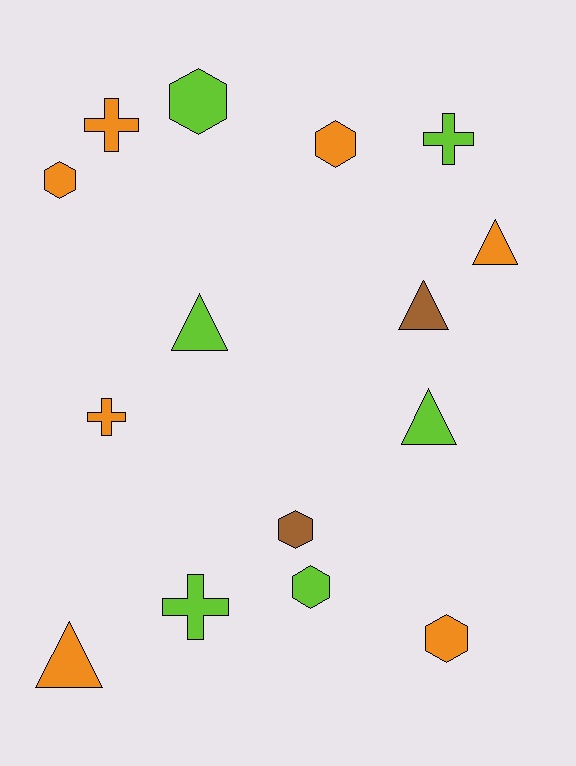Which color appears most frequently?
Orange, with 7 objects.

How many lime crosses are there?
There are 2 lime crosses.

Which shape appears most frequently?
Hexagon, with 6 objects.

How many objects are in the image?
There are 15 objects.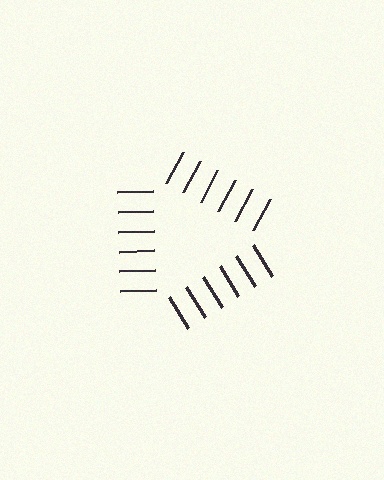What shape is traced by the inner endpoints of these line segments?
An illusory triangle — the line segments terminate on its edges but no continuous stroke is drawn.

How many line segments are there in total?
18 — 6 along each of the 3 edges.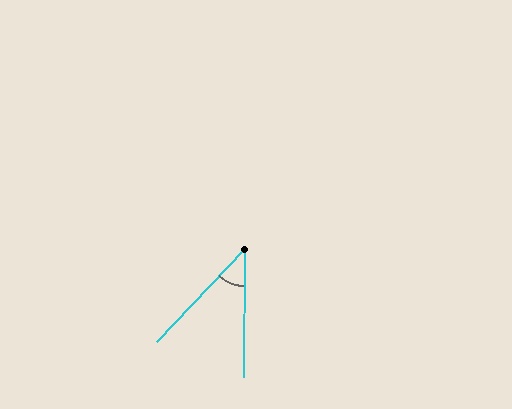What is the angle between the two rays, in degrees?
Approximately 43 degrees.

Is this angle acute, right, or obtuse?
It is acute.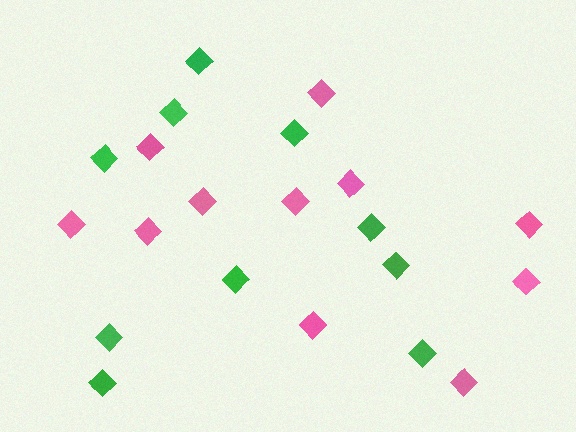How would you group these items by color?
There are 2 groups: one group of green diamonds (10) and one group of pink diamonds (11).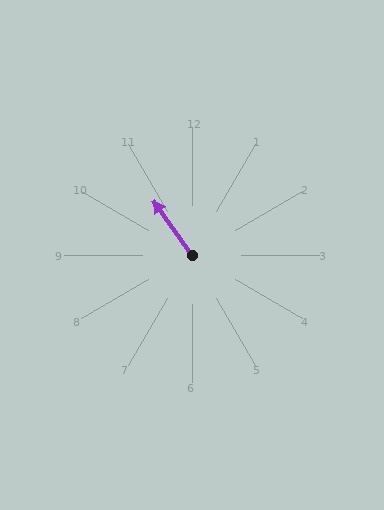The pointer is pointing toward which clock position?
Roughly 11 o'clock.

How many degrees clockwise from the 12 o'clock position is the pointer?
Approximately 324 degrees.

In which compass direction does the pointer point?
Northwest.